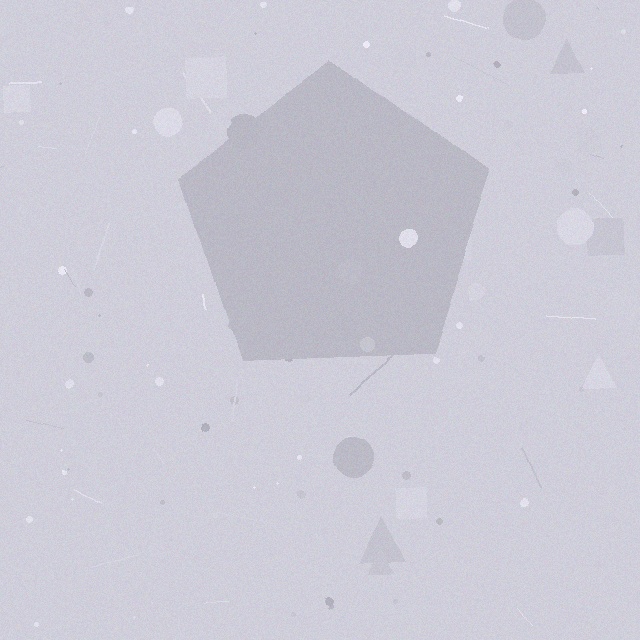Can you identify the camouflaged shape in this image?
The camouflaged shape is a pentagon.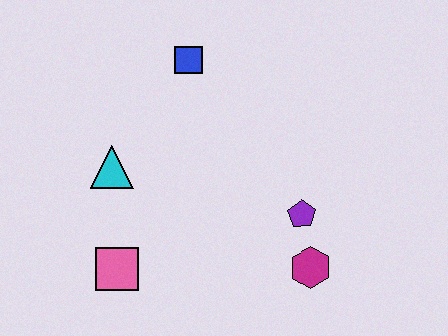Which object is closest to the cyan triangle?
The pink square is closest to the cyan triangle.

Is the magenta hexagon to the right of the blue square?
Yes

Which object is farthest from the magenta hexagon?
The blue square is farthest from the magenta hexagon.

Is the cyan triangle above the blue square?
No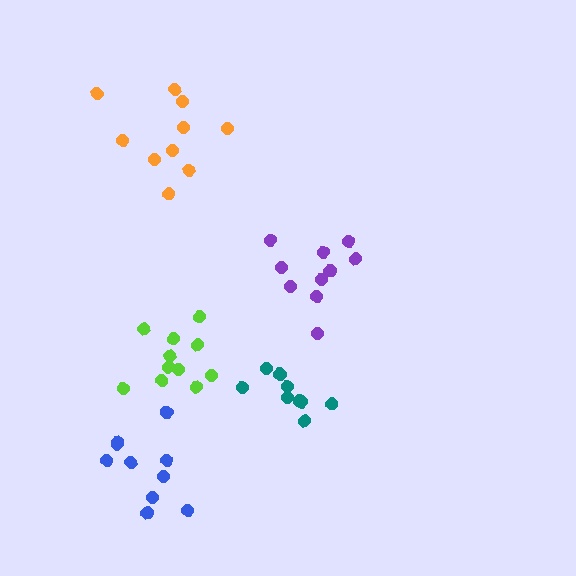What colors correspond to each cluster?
The clusters are colored: teal, lime, blue, orange, purple.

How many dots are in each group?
Group 1: 10 dots, Group 2: 11 dots, Group 3: 10 dots, Group 4: 10 dots, Group 5: 11 dots (52 total).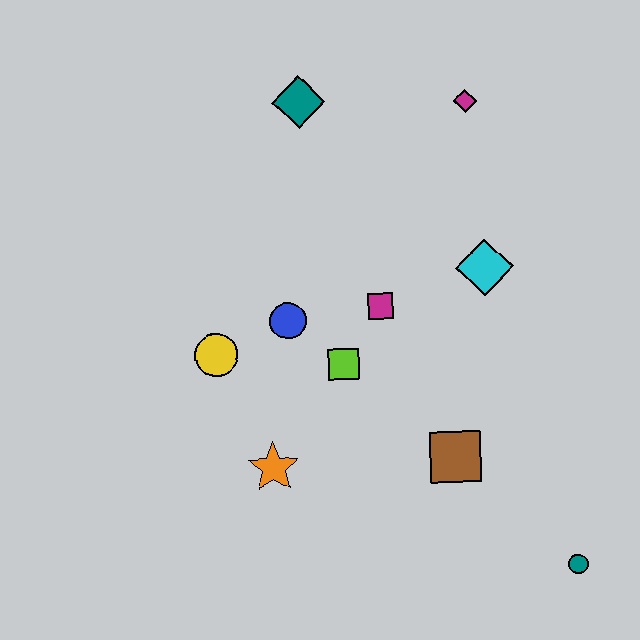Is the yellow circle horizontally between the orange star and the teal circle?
No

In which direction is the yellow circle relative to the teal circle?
The yellow circle is to the left of the teal circle.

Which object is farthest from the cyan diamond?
The teal circle is farthest from the cyan diamond.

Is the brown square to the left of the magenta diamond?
Yes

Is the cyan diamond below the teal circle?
No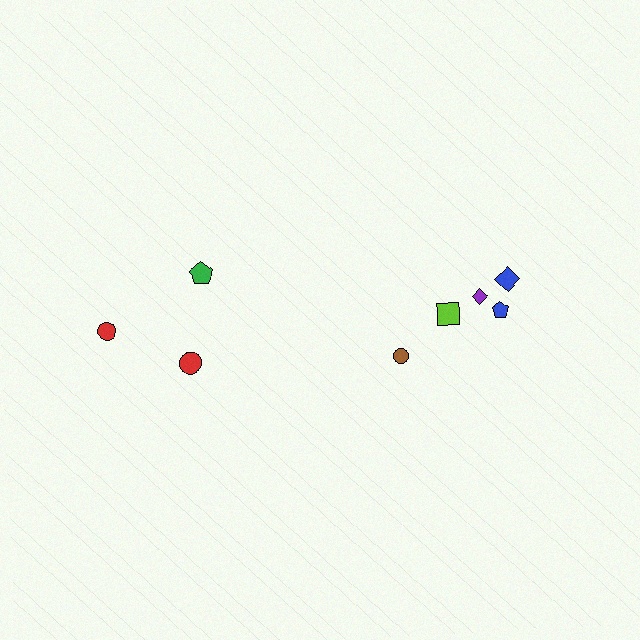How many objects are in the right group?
There are 5 objects.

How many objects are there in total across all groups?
There are 8 objects.